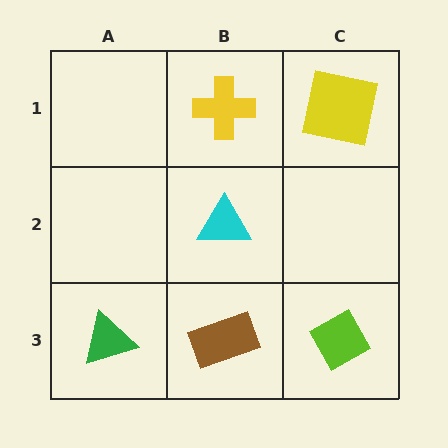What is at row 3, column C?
A lime diamond.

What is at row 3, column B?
A brown rectangle.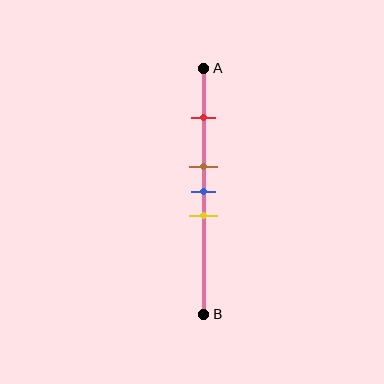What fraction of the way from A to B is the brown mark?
The brown mark is approximately 40% (0.4) of the way from A to B.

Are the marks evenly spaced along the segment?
No, the marks are not evenly spaced.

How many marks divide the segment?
There are 4 marks dividing the segment.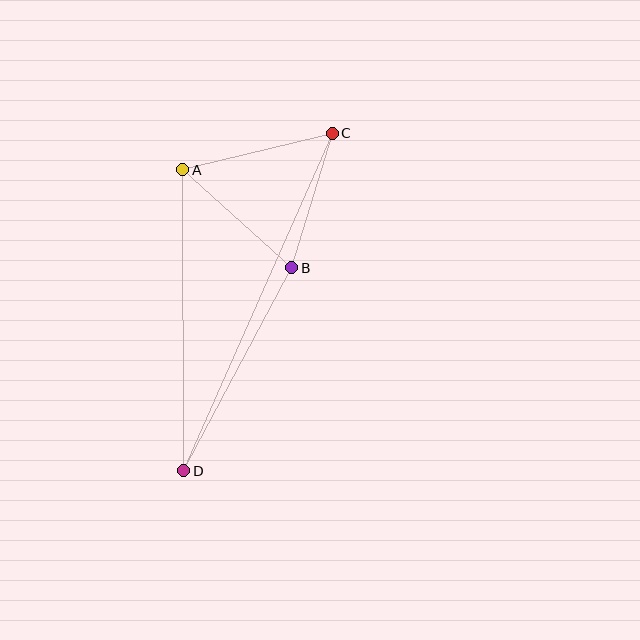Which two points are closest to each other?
Points B and C are closest to each other.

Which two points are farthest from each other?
Points C and D are farthest from each other.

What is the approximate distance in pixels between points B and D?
The distance between B and D is approximately 230 pixels.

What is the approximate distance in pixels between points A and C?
The distance between A and C is approximately 154 pixels.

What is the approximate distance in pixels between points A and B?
The distance between A and B is approximately 147 pixels.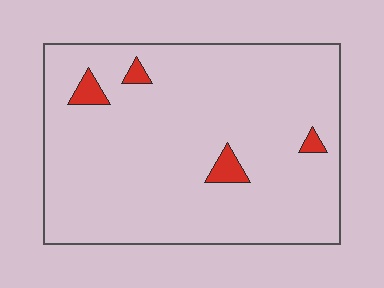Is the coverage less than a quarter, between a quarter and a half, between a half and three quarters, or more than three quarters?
Less than a quarter.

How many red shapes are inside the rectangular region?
4.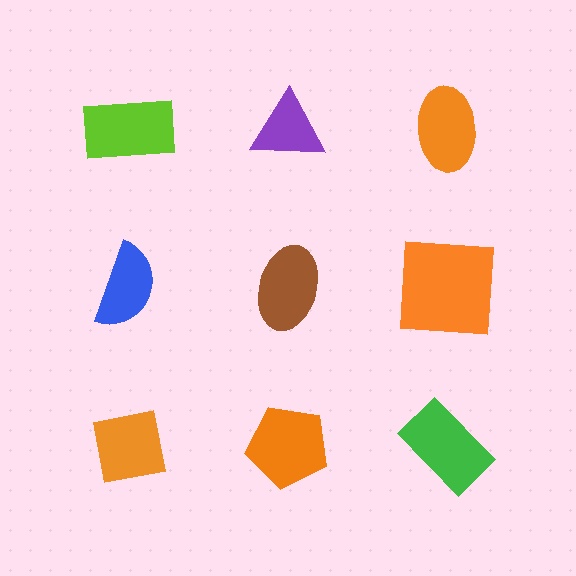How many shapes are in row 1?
3 shapes.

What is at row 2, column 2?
A brown ellipse.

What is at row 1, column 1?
A lime rectangle.